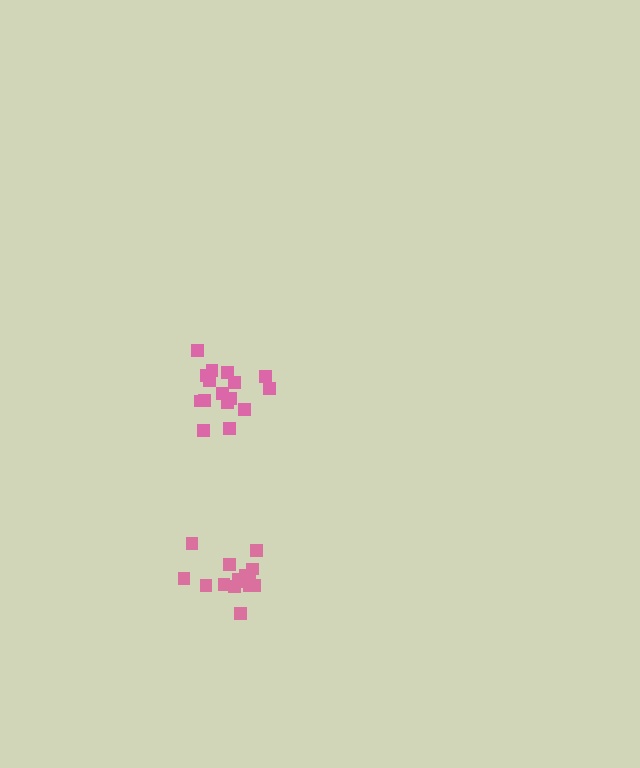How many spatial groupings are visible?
There are 2 spatial groupings.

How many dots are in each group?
Group 1: 16 dots, Group 2: 15 dots (31 total).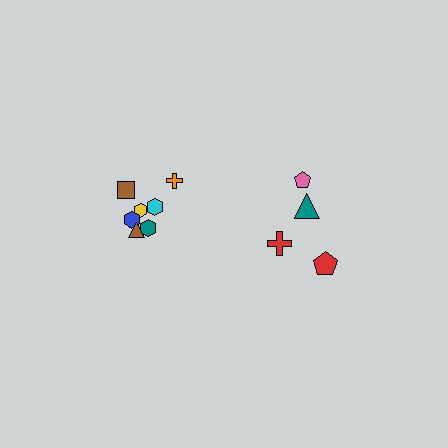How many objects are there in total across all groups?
There are 11 objects.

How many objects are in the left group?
There are 7 objects.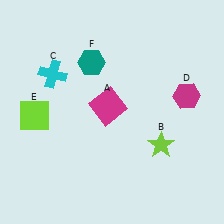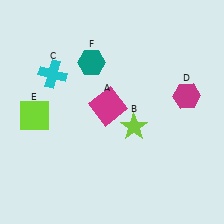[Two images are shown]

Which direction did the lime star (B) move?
The lime star (B) moved left.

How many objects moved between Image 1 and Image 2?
1 object moved between the two images.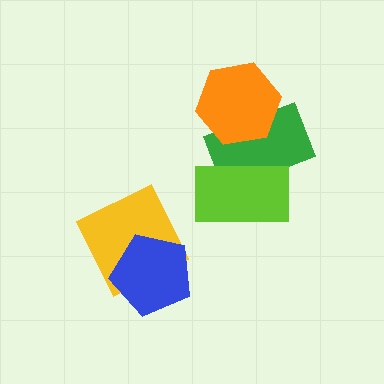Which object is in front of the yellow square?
The blue pentagon is in front of the yellow square.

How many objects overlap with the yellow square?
1 object overlaps with the yellow square.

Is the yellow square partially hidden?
Yes, it is partially covered by another shape.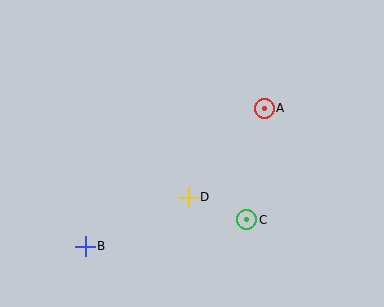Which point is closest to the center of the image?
Point D at (188, 197) is closest to the center.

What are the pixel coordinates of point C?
Point C is at (247, 220).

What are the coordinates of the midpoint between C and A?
The midpoint between C and A is at (256, 164).